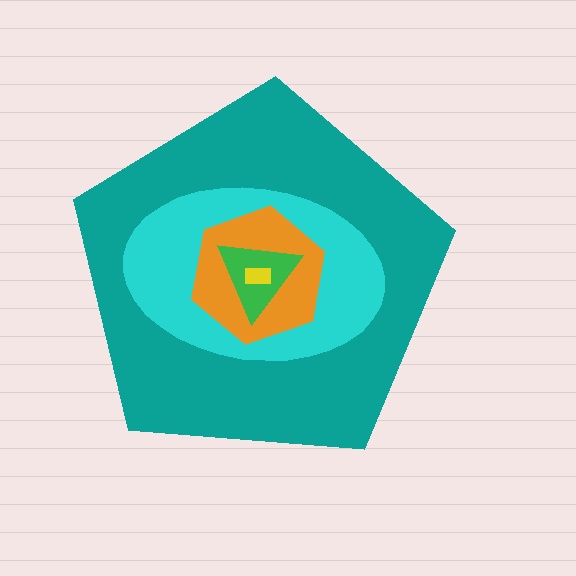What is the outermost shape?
The teal pentagon.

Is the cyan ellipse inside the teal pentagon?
Yes.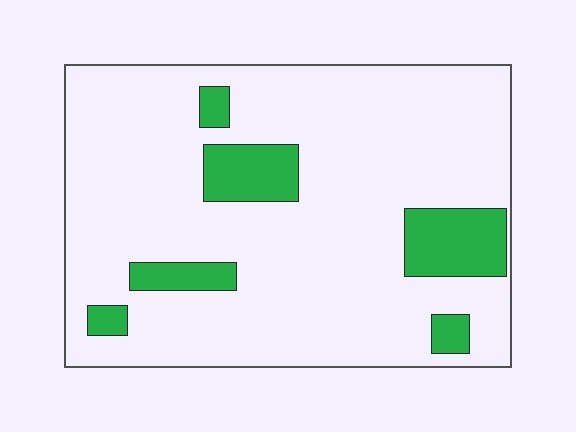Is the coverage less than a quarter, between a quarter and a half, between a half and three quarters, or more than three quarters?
Less than a quarter.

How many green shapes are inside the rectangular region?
6.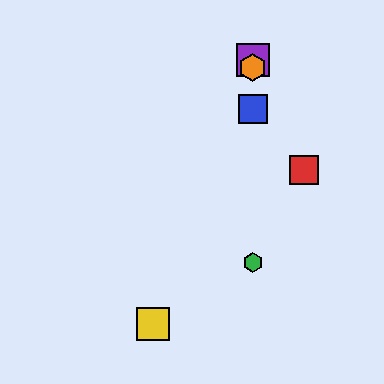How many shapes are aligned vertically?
4 shapes (the blue square, the green hexagon, the purple square, the orange hexagon) are aligned vertically.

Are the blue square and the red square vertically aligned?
No, the blue square is at x≈253 and the red square is at x≈304.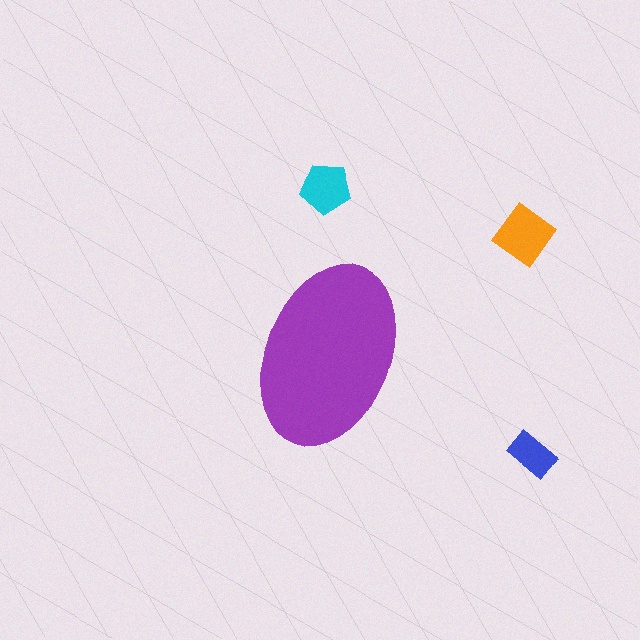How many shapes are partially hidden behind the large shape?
0 shapes are partially hidden.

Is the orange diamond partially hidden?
No, the orange diamond is fully visible.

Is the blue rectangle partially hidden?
No, the blue rectangle is fully visible.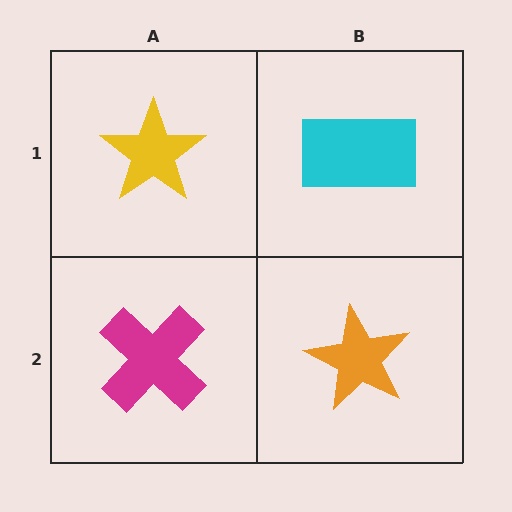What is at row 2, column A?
A magenta cross.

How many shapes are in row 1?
2 shapes.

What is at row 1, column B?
A cyan rectangle.